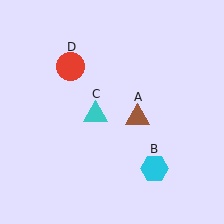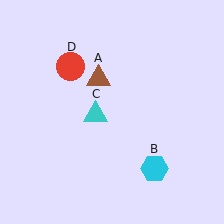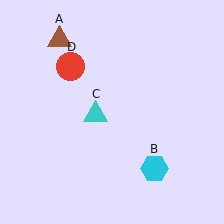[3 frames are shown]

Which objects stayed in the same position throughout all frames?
Cyan hexagon (object B) and cyan triangle (object C) and red circle (object D) remained stationary.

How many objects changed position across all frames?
1 object changed position: brown triangle (object A).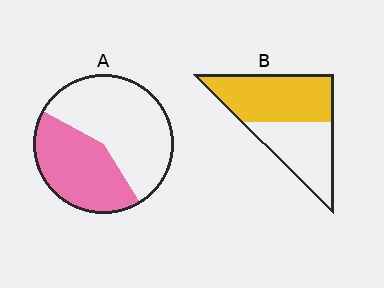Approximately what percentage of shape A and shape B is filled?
A is approximately 40% and B is approximately 55%.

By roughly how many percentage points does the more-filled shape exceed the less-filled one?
By roughly 15 percentage points (B over A).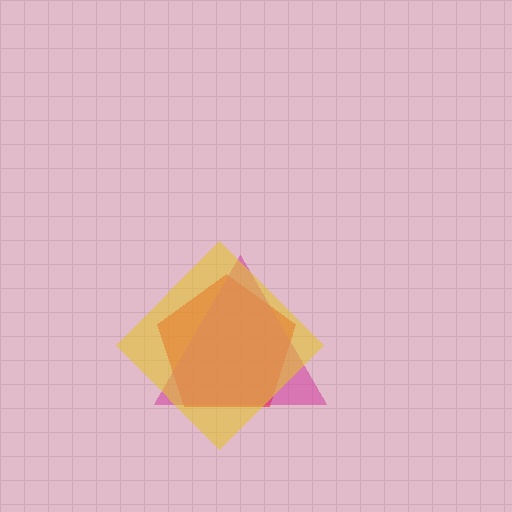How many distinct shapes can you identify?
There are 3 distinct shapes: a red pentagon, a magenta triangle, a yellow diamond.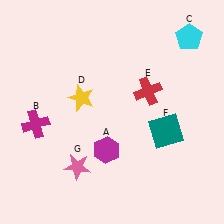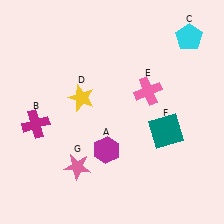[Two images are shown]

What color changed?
The cross (E) changed from red in Image 1 to pink in Image 2.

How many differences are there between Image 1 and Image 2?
There is 1 difference between the two images.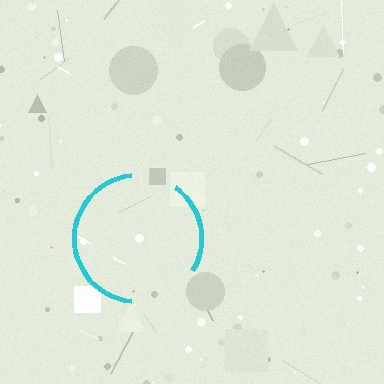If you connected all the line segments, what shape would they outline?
They would outline a circle.